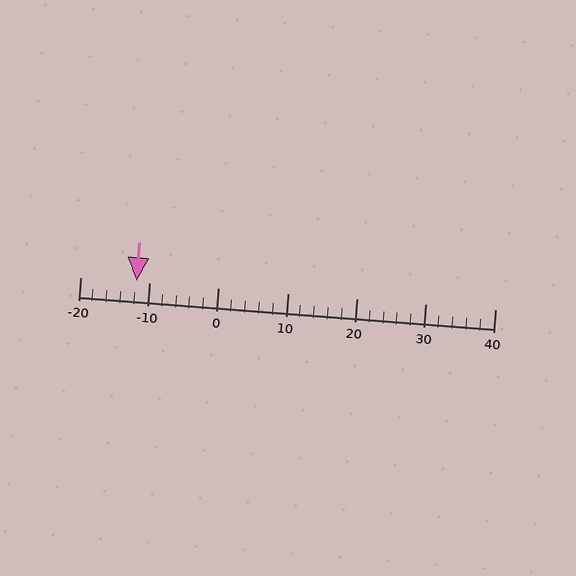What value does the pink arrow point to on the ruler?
The pink arrow points to approximately -12.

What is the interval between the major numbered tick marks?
The major tick marks are spaced 10 units apart.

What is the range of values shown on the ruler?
The ruler shows values from -20 to 40.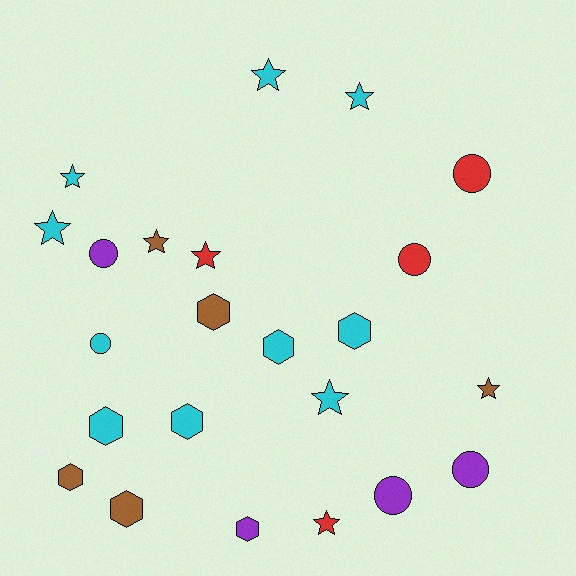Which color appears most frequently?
Cyan, with 10 objects.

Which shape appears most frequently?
Star, with 9 objects.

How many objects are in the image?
There are 23 objects.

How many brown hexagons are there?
There are 3 brown hexagons.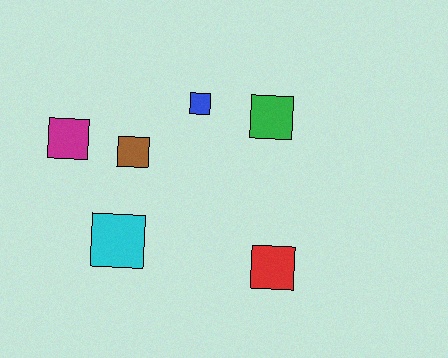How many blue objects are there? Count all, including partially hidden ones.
There is 1 blue object.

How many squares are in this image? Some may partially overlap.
There are 6 squares.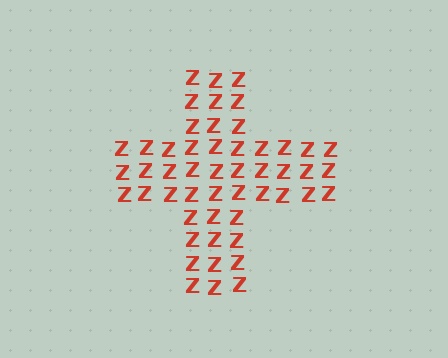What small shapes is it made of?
It is made of small letter Z's.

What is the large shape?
The large shape is a cross.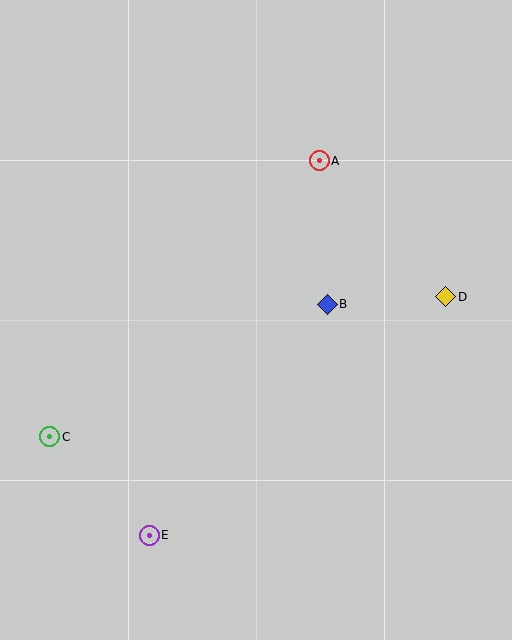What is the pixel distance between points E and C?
The distance between E and C is 140 pixels.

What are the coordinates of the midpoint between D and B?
The midpoint between D and B is at (387, 300).